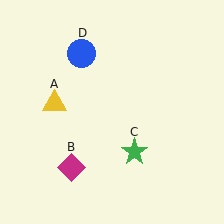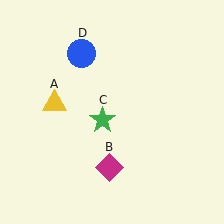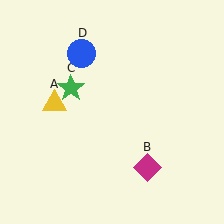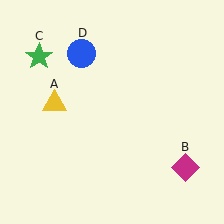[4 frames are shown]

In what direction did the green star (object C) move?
The green star (object C) moved up and to the left.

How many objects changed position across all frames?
2 objects changed position: magenta diamond (object B), green star (object C).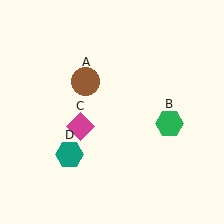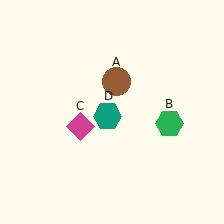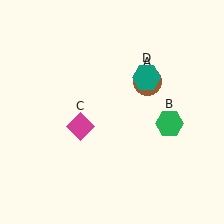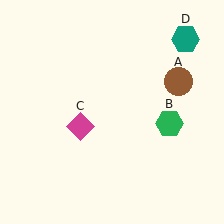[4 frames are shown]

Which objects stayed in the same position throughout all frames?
Green hexagon (object B) and magenta diamond (object C) remained stationary.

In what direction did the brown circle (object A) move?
The brown circle (object A) moved right.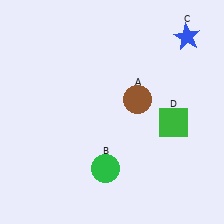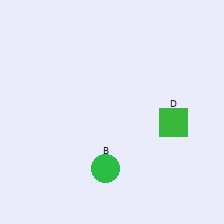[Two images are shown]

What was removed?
The blue star (C), the brown circle (A) were removed in Image 2.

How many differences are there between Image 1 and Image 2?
There are 2 differences between the two images.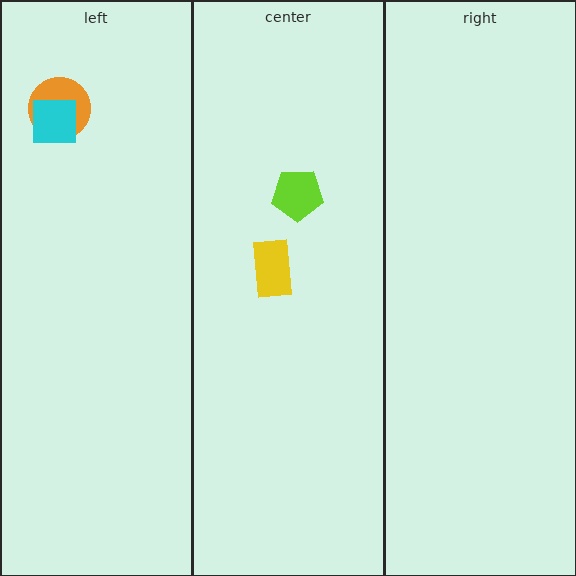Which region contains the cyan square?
The left region.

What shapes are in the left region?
The orange circle, the cyan square.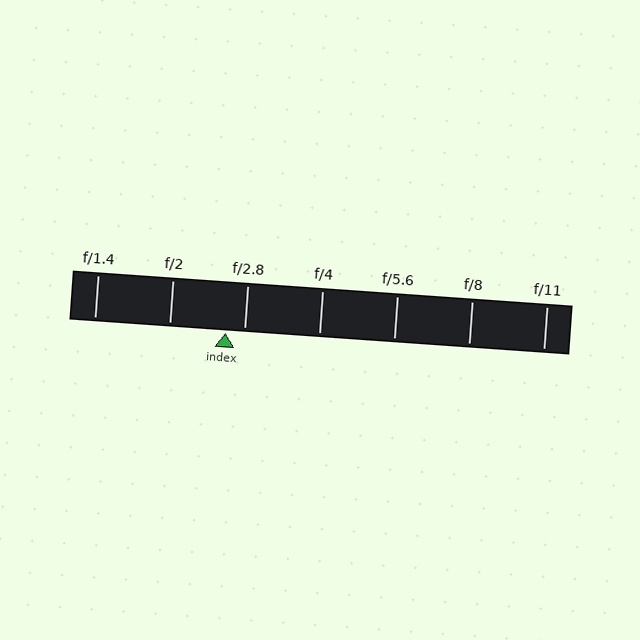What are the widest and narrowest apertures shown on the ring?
The widest aperture shown is f/1.4 and the narrowest is f/11.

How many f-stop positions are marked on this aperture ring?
There are 7 f-stop positions marked.